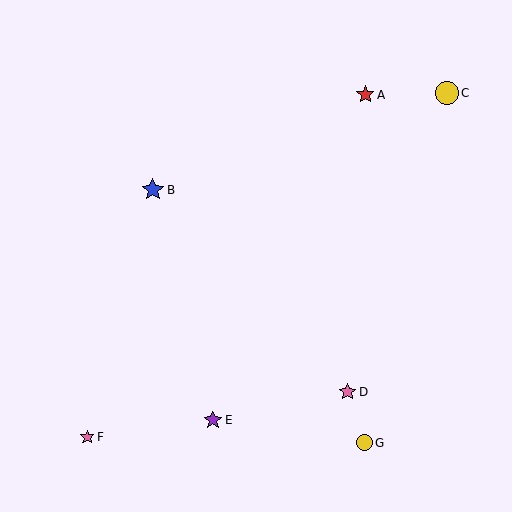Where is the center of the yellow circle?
The center of the yellow circle is at (365, 443).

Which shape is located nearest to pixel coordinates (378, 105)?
The red star (labeled A) at (365, 95) is nearest to that location.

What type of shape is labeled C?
Shape C is a yellow circle.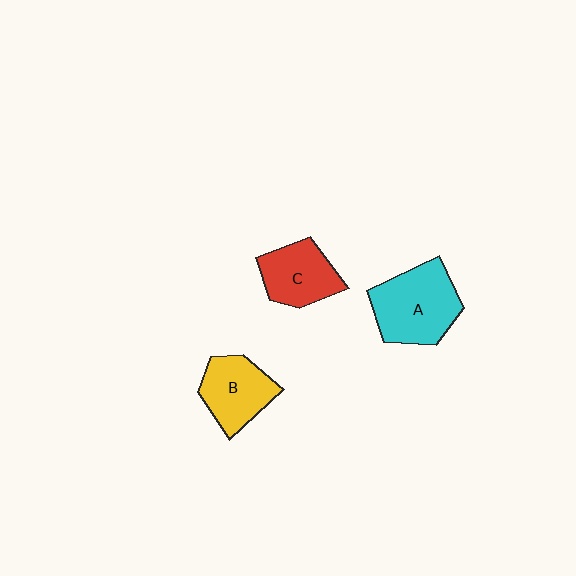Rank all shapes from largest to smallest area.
From largest to smallest: A (cyan), B (yellow), C (red).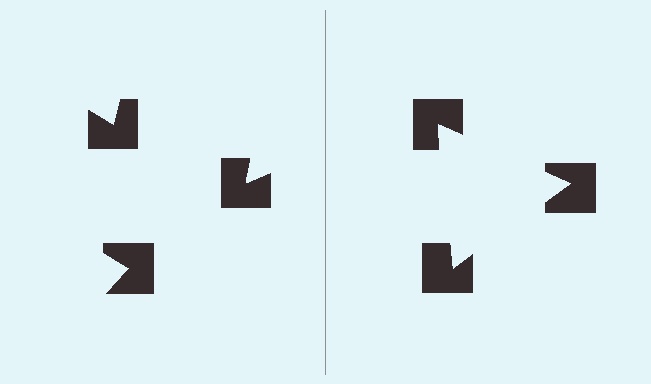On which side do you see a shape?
An illusory triangle appears on the right side. On the left side the wedge cuts are rotated, so no coherent shape forms.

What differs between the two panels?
The notched squares are positioned identically on both sides; only the wedge orientations differ. On the right they align to a triangle; on the left they are misaligned.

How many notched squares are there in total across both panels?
6 — 3 on each side.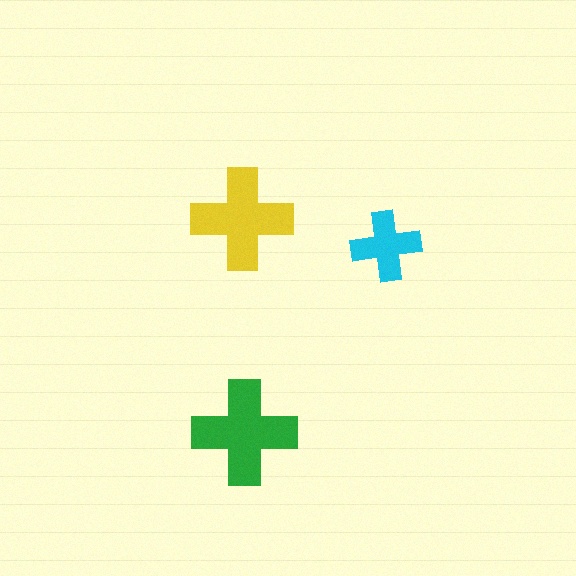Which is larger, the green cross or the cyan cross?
The green one.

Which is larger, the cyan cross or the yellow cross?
The yellow one.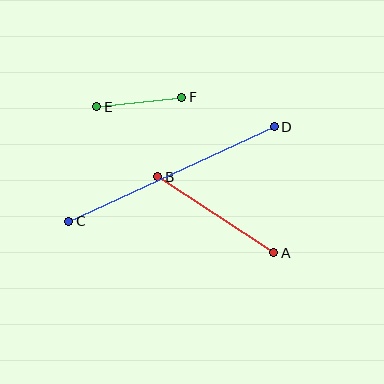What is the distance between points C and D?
The distance is approximately 226 pixels.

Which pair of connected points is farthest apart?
Points C and D are farthest apart.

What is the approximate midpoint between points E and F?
The midpoint is at approximately (139, 102) pixels.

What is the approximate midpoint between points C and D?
The midpoint is at approximately (172, 174) pixels.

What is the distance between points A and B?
The distance is approximately 138 pixels.